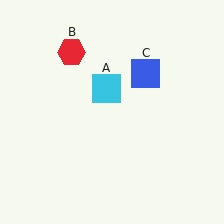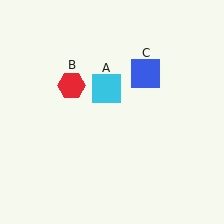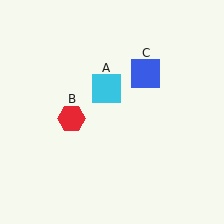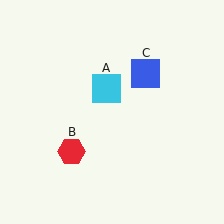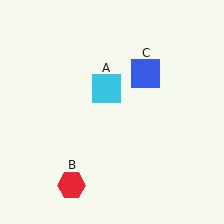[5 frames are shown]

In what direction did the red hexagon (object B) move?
The red hexagon (object B) moved down.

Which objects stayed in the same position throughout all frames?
Cyan square (object A) and blue square (object C) remained stationary.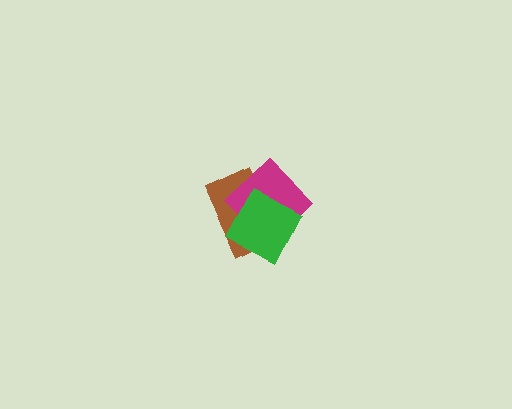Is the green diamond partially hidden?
No, no other shape covers it.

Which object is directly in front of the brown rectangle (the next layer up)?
The magenta diamond is directly in front of the brown rectangle.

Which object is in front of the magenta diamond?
The green diamond is in front of the magenta diamond.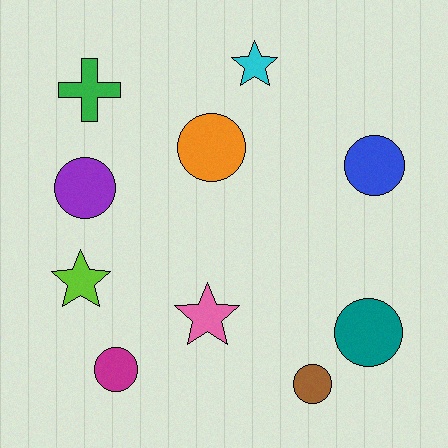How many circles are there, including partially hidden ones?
There are 6 circles.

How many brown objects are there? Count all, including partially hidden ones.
There is 1 brown object.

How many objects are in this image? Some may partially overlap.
There are 10 objects.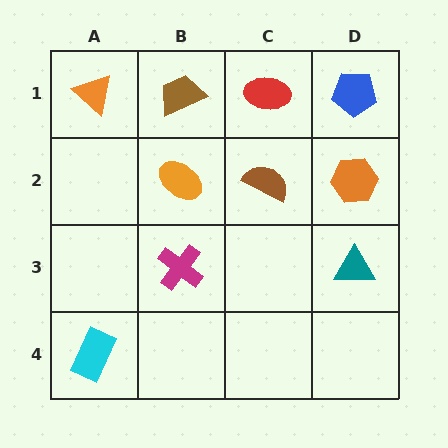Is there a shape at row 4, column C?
No, that cell is empty.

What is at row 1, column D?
A blue pentagon.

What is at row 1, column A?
An orange triangle.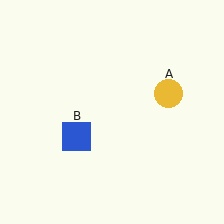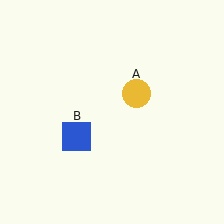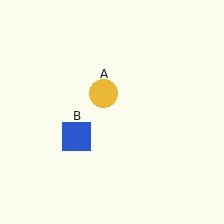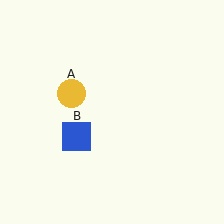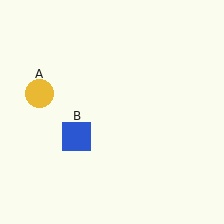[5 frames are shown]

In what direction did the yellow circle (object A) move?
The yellow circle (object A) moved left.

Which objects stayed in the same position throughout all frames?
Blue square (object B) remained stationary.